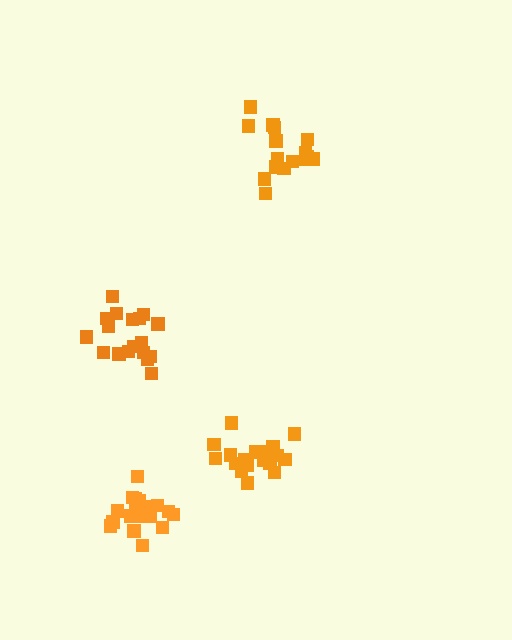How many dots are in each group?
Group 1: 19 dots, Group 2: 16 dots, Group 3: 18 dots, Group 4: 19 dots (72 total).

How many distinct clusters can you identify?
There are 4 distinct clusters.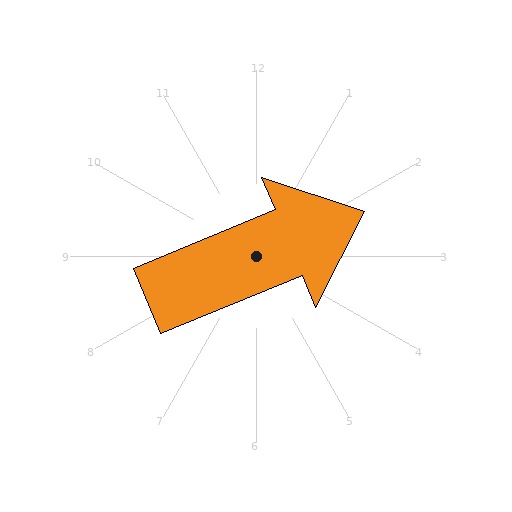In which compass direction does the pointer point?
East.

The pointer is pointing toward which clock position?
Roughly 2 o'clock.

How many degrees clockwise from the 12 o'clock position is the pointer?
Approximately 68 degrees.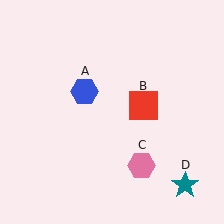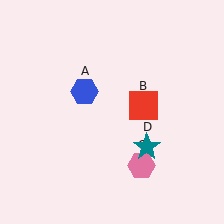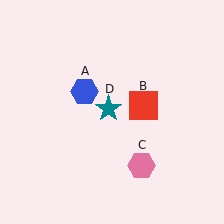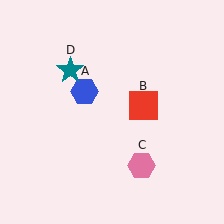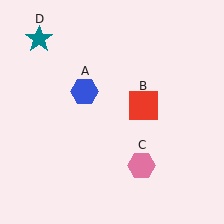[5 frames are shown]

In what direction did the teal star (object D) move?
The teal star (object D) moved up and to the left.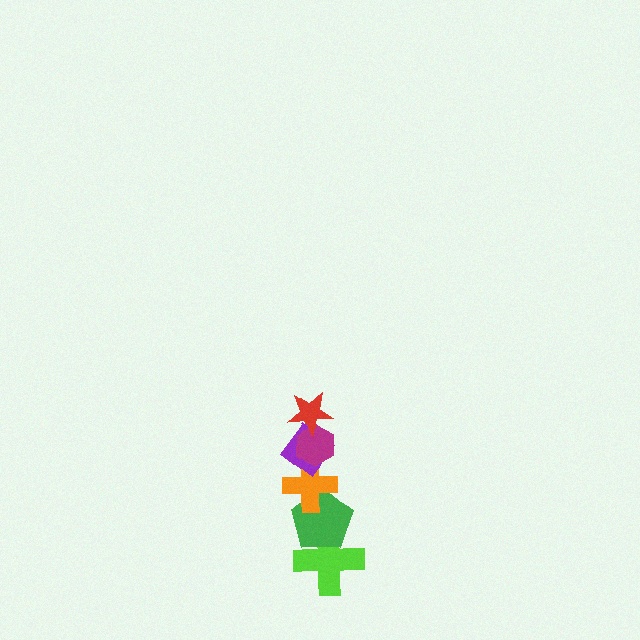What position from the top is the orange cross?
The orange cross is 4th from the top.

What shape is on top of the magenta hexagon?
The red star is on top of the magenta hexagon.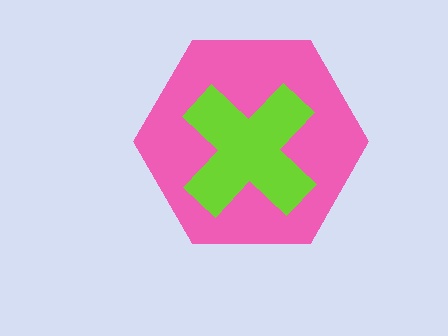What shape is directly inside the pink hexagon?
The lime cross.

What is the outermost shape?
The pink hexagon.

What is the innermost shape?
The lime cross.